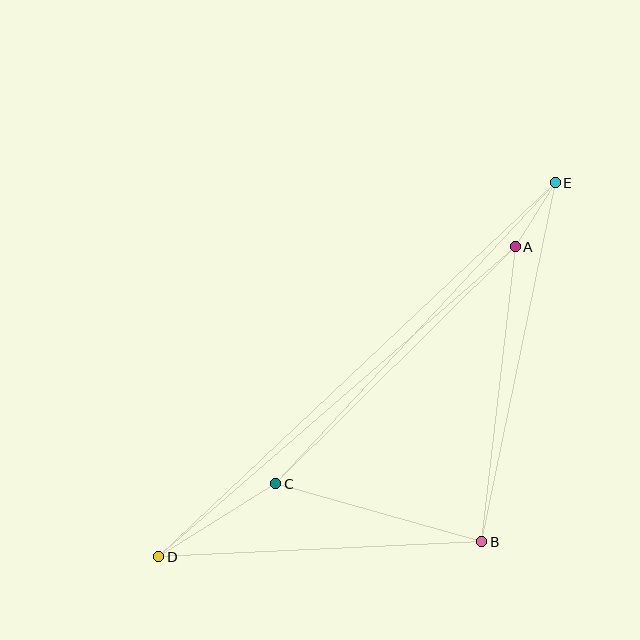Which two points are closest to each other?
Points A and E are closest to each other.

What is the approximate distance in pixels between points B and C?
The distance between B and C is approximately 214 pixels.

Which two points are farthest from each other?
Points D and E are farthest from each other.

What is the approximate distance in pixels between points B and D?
The distance between B and D is approximately 323 pixels.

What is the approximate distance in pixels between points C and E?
The distance between C and E is approximately 411 pixels.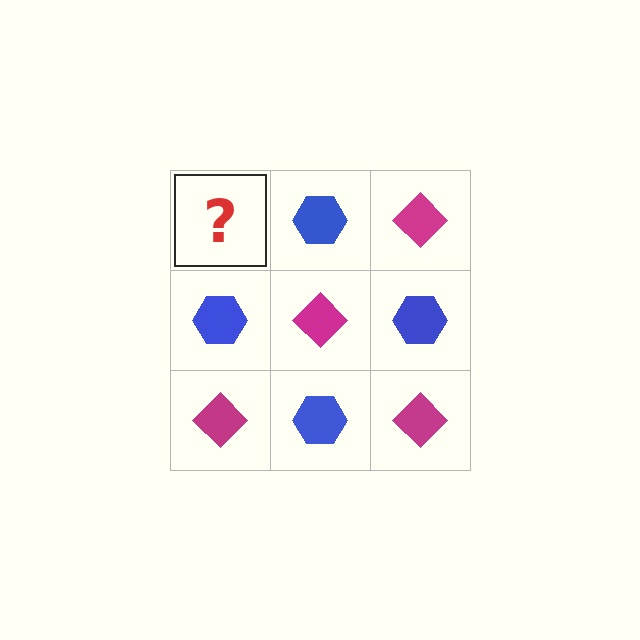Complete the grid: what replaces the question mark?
The question mark should be replaced with a magenta diamond.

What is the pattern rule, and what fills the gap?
The rule is that it alternates magenta diamond and blue hexagon in a checkerboard pattern. The gap should be filled with a magenta diamond.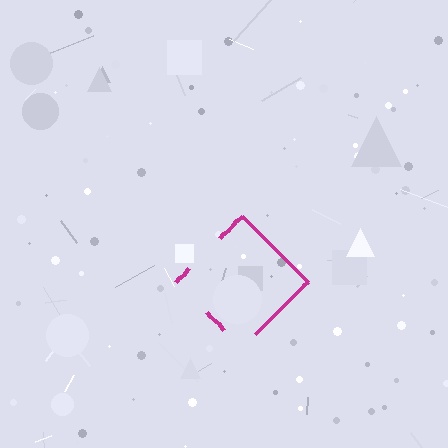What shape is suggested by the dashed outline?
The dashed outline suggests a diamond.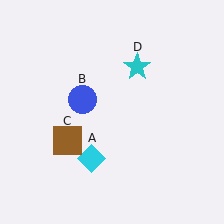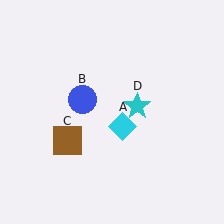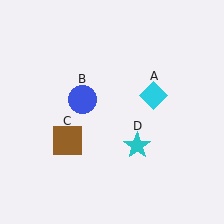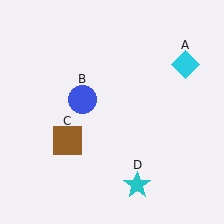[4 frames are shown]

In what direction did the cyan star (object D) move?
The cyan star (object D) moved down.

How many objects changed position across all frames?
2 objects changed position: cyan diamond (object A), cyan star (object D).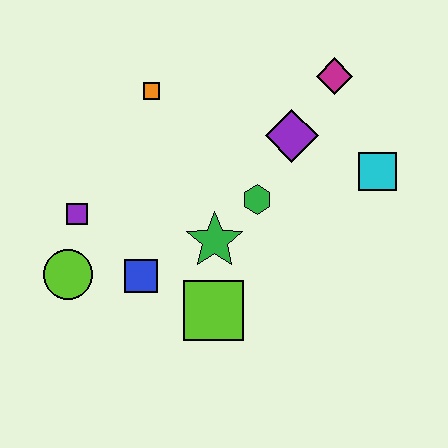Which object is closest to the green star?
The green hexagon is closest to the green star.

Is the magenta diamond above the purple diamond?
Yes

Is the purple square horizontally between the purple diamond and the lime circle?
Yes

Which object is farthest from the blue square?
The magenta diamond is farthest from the blue square.